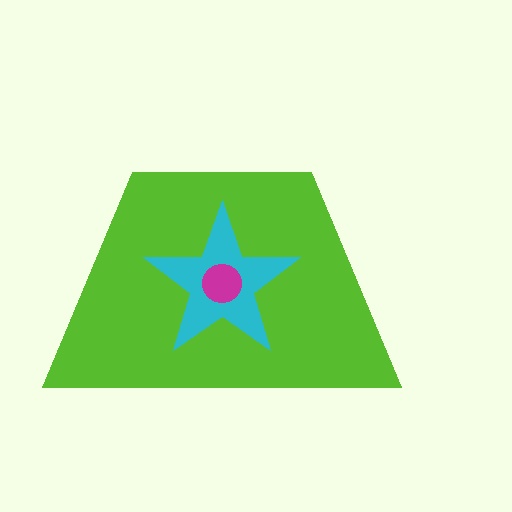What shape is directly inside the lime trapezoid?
The cyan star.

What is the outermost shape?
The lime trapezoid.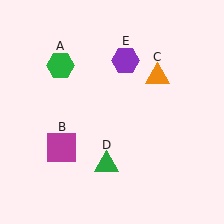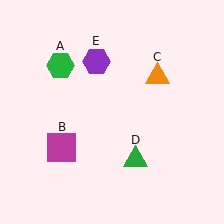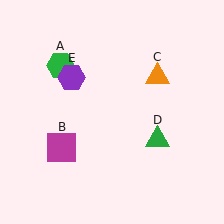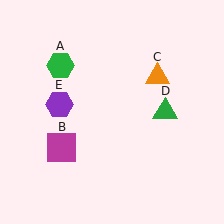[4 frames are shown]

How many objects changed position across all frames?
2 objects changed position: green triangle (object D), purple hexagon (object E).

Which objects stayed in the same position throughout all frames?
Green hexagon (object A) and magenta square (object B) and orange triangle (object C) remained stationary.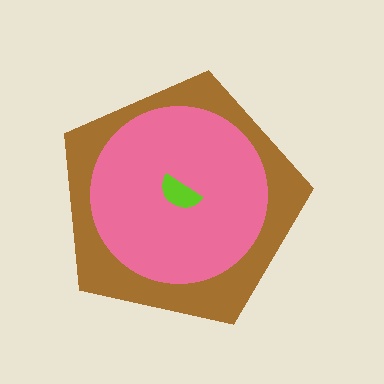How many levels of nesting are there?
3.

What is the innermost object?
The lime semicircle.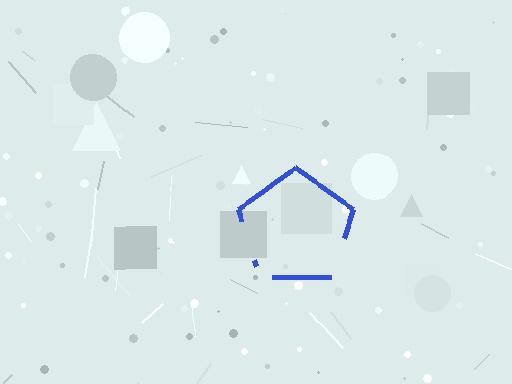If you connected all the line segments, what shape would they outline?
They would outline a pentagon.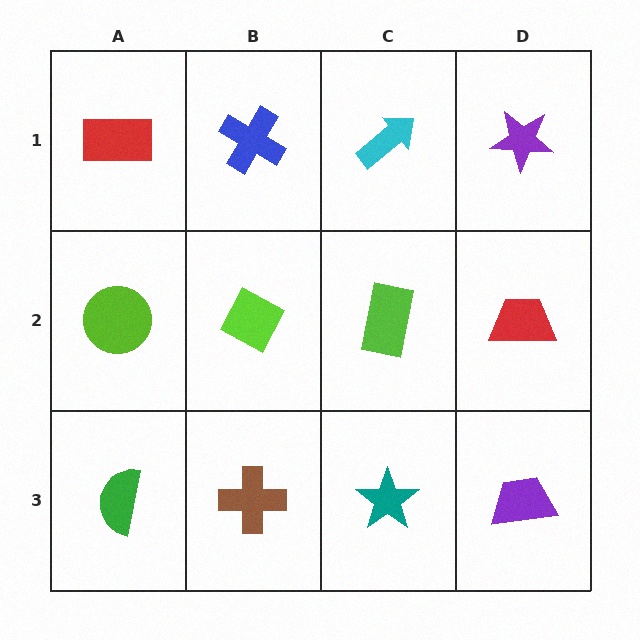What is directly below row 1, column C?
A lime rectangle.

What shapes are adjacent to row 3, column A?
A lime circle (row 2, column A), a brown cross (row 3, column B).